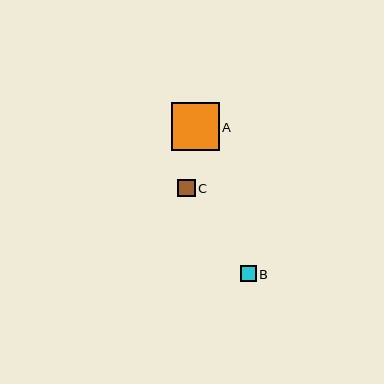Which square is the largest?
Square A is the largest with a size of approximately 48 pixels.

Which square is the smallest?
Square B is the smallest with a size of approximately 16 pixels.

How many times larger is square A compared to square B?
Square A is approximately 3.0 times the size of square B.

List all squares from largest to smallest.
From largest to smallest: A, C, B.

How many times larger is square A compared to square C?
Square A is approximately 2.8 times the size of square C.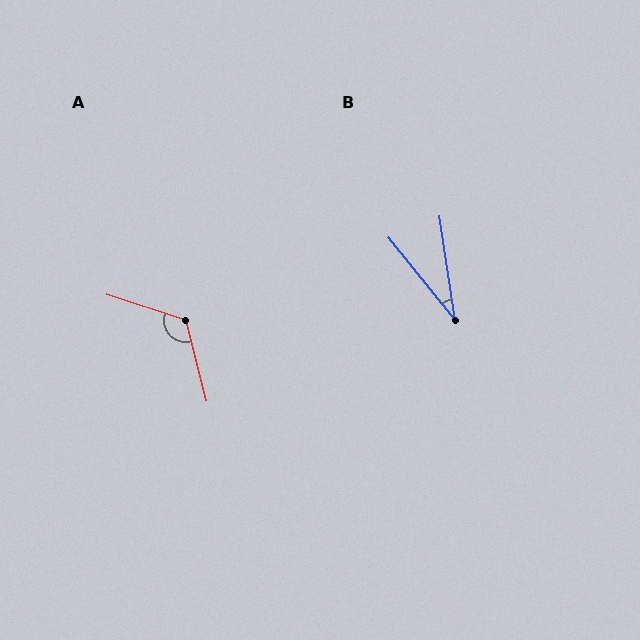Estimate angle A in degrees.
Approximately 123 degrees.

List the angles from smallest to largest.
B (31°), A (123°).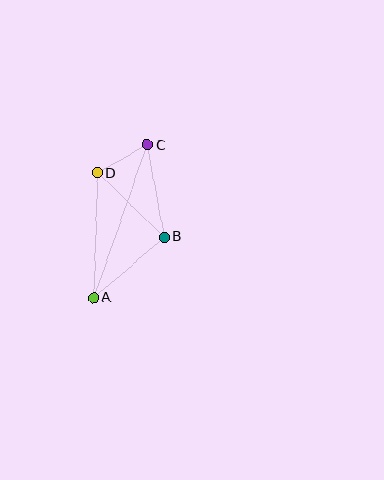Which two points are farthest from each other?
Points A and C are farthest from each other.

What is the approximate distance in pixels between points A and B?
The distance between A and B is approximately 93 pixels.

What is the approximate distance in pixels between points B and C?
The distance between B and C is approximately 94 pixels.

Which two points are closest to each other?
Points C and D are closest to each other.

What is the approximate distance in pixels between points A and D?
The distance between A and D is approximately 125 pixels.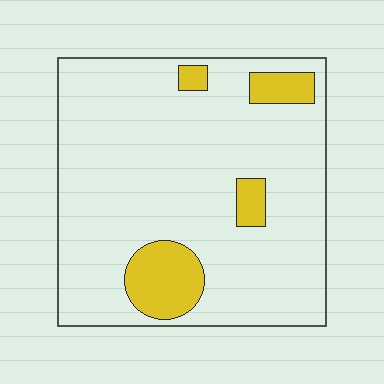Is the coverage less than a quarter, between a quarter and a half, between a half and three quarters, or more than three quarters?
Less than a quarter.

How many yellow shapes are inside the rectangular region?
4.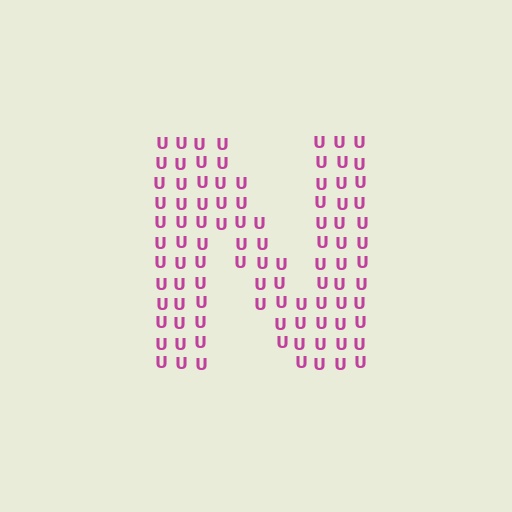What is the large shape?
The large shape is the letter N.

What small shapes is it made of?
It is made of small letter U's.